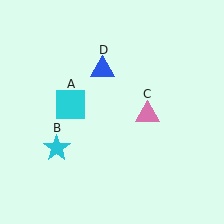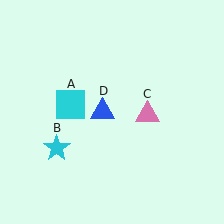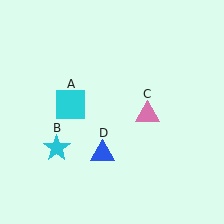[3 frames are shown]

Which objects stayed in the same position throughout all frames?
Cyan square (object A) and cyan star (object B) and pink triangle (object C) remained stationary.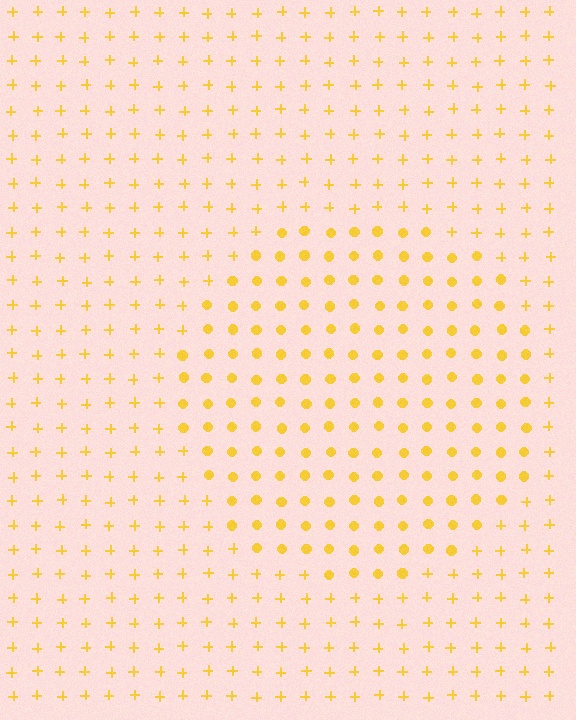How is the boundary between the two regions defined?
The boundary is defined by a change in element shape: circles inside vs. plus signs outside. All elements share the same color and spacing.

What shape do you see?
I see a circle.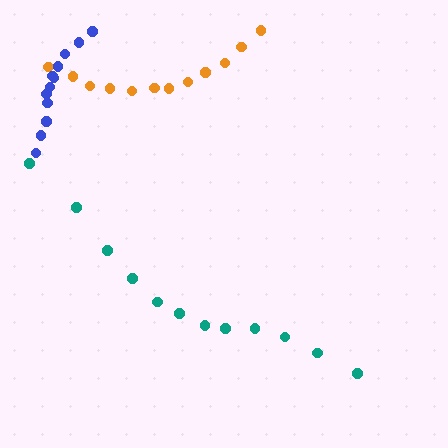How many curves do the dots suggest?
There are 3 distinct paths.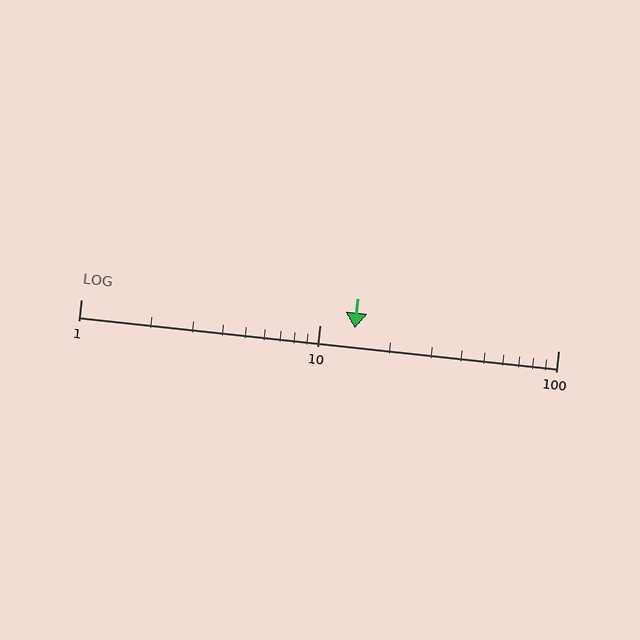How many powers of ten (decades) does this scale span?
The scale spans 2 decades, from 1 to 100.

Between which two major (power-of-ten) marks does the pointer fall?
The pointer is between 10 and 100.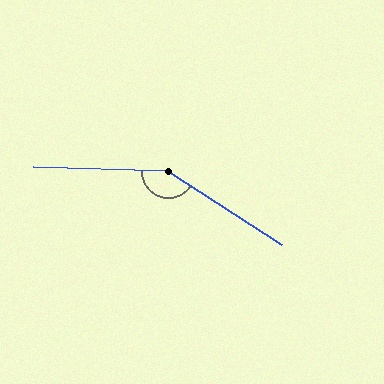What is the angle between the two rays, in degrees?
Approximately 148 degrees.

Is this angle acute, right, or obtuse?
It is obtuse.